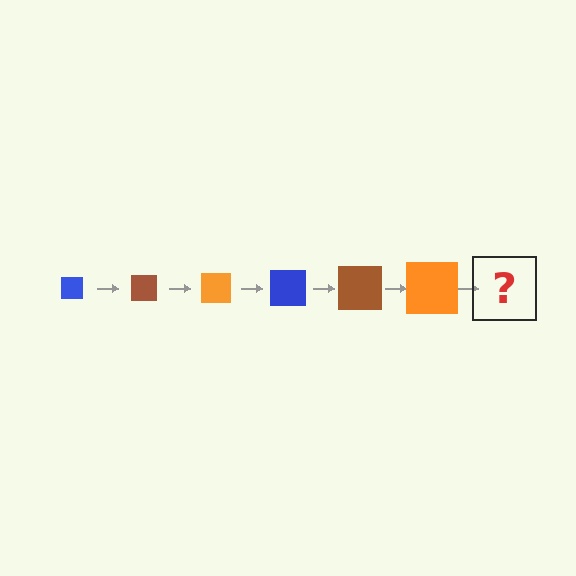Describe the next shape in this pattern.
It should be a blue square, larger than the previous one.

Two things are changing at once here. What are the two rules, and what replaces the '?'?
The two rules are that the square grows larger each step and the color cycles through blue, brown, and orange. The '?' should be a blue square, larger than the previous one.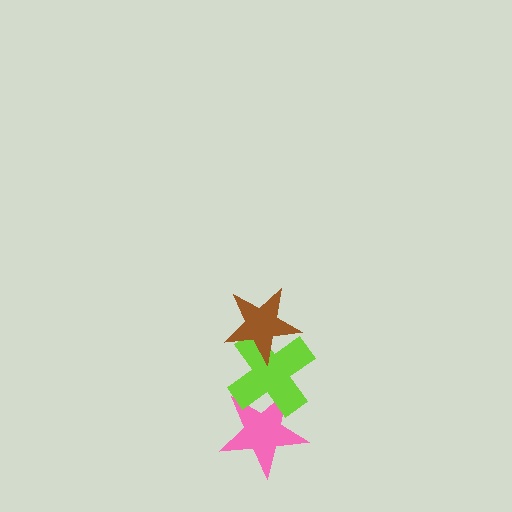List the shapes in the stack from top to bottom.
From top to bottom: the brown star, the lime cross, the pink star.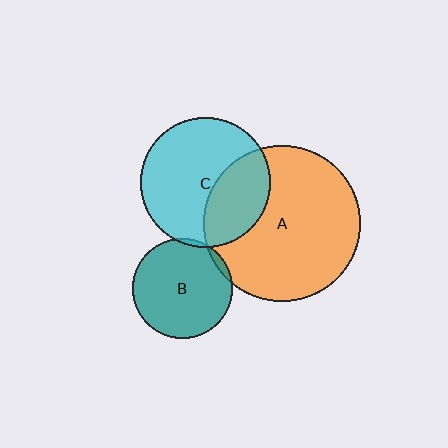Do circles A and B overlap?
Yes.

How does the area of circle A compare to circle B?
Approximately 2.4 times.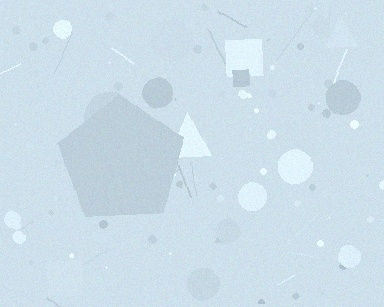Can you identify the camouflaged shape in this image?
The camouflaged shape is a pentagon.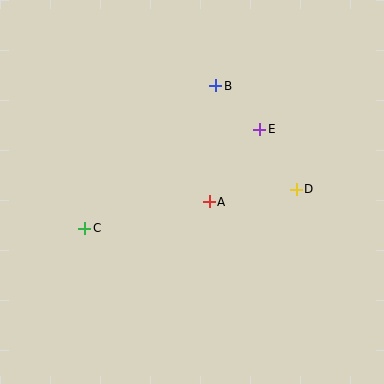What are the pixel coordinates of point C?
Point C is at (85, 228).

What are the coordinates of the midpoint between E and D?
The midpoint between E and D is at (278, 159).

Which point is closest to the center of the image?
Point A at (209, 202) is closest to the center.